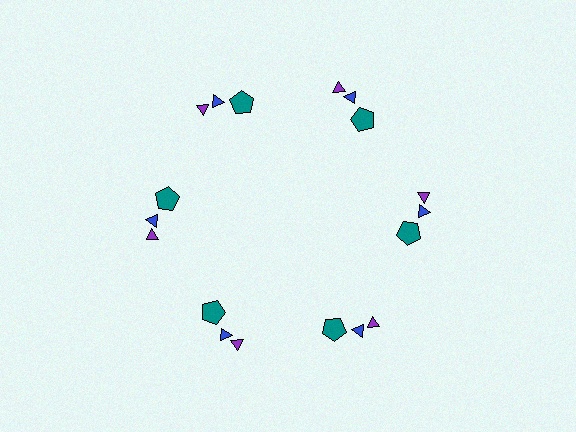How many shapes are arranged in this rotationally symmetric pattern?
There are 18 shapes, arranged in 6 groups of 3.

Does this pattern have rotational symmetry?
Yes, this pattern has 6-fold rotational symmetry. It looks the same after rotating 60 degrees around the center.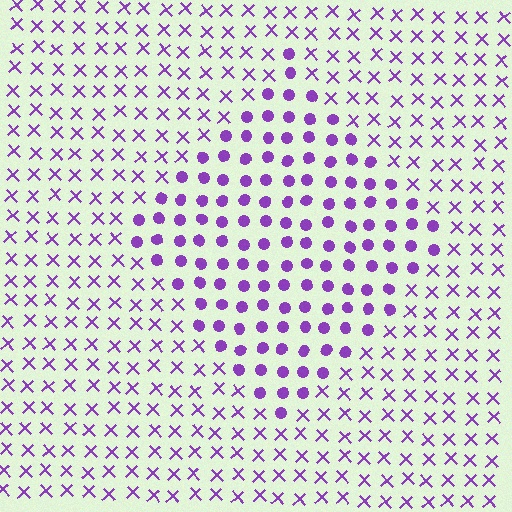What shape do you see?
I see a diamond.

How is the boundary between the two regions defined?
The boundary is defined by a change in element shape: circles inside vs. X marks outside. All elements share the same color and spacing.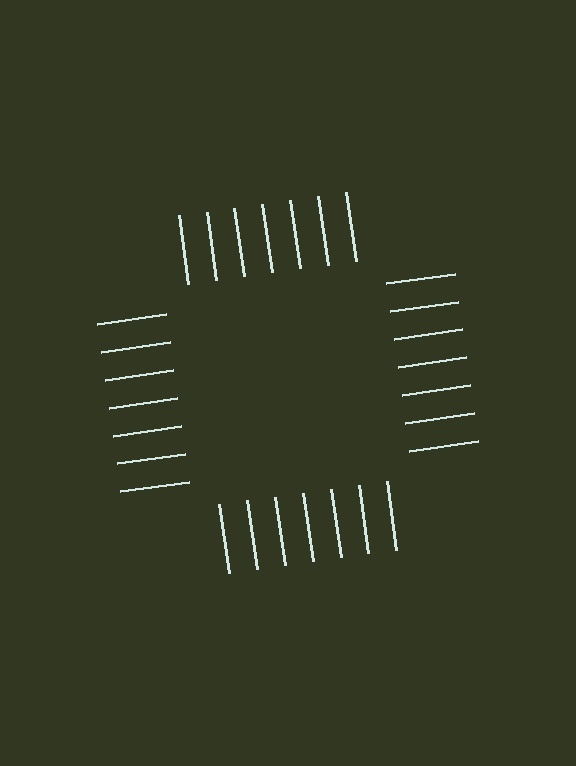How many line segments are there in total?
28 — 7 along each of the 4 edges.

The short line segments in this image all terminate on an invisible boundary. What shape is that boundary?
An illusory square — the line segments terminate on its edges but no continuous stroke is drawn.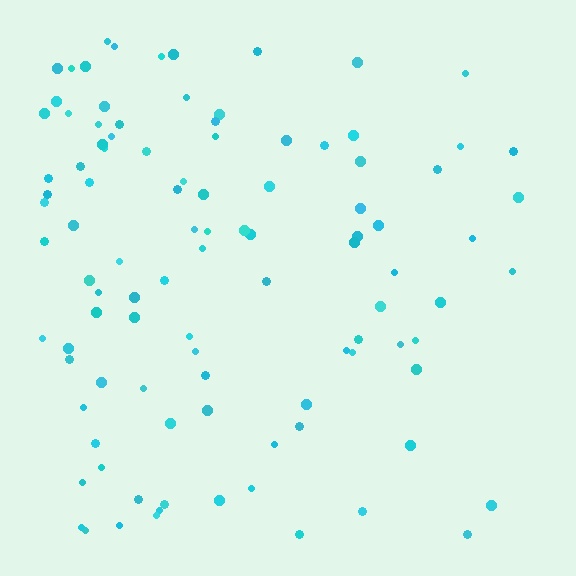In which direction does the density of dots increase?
From right to left, with the left side densest.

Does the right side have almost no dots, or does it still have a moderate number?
Still a moderate number, just noticeably fewer than the left.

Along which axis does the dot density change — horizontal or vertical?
Horizontal.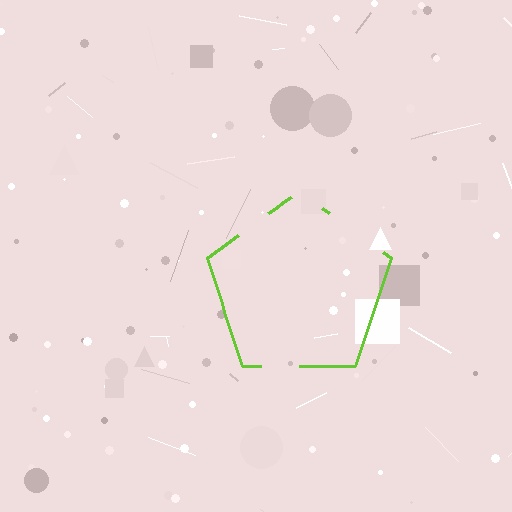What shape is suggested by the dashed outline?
The dashed outline suggests a pentagon.